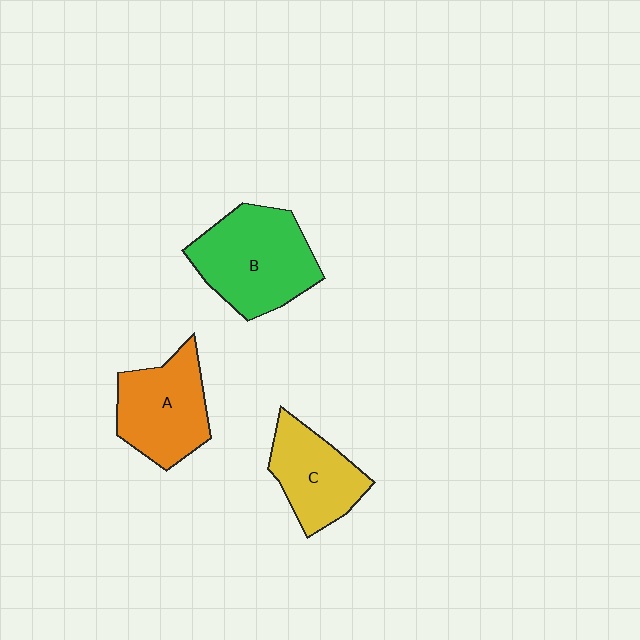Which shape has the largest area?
Shape B (green).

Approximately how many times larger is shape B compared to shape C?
Approximately 1.4 times.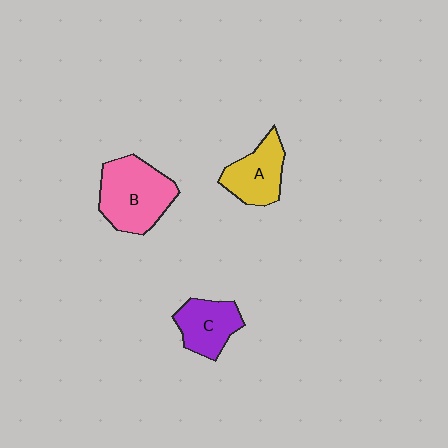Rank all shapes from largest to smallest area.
From largest to smallest: B (pink), A (yellow), C (purple).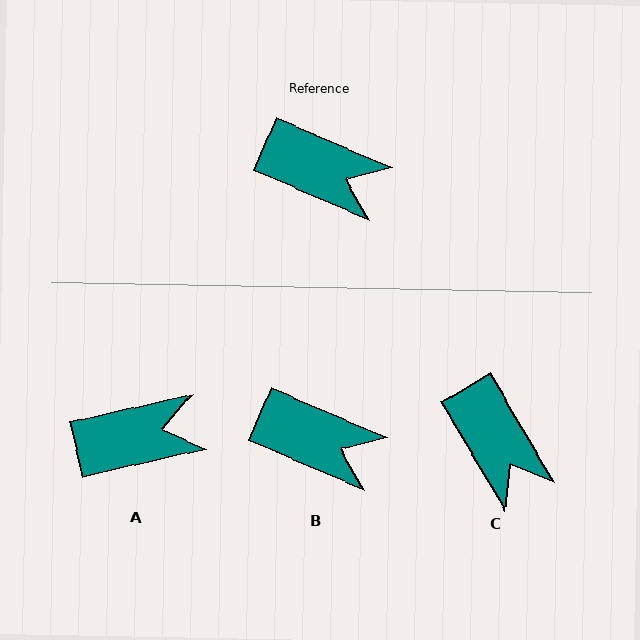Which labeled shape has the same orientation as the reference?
B.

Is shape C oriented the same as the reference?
No, it is off by about 36 degrees.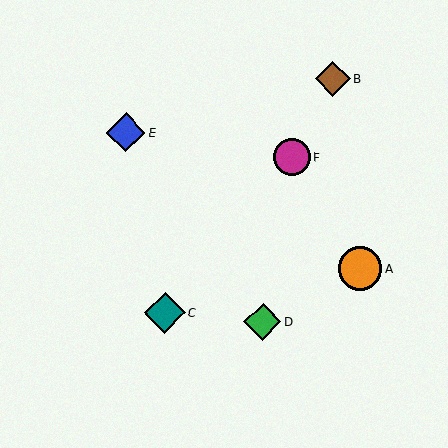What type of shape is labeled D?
Shape D is a green diamond.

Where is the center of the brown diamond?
The center of the brown diamond is at (332, 78).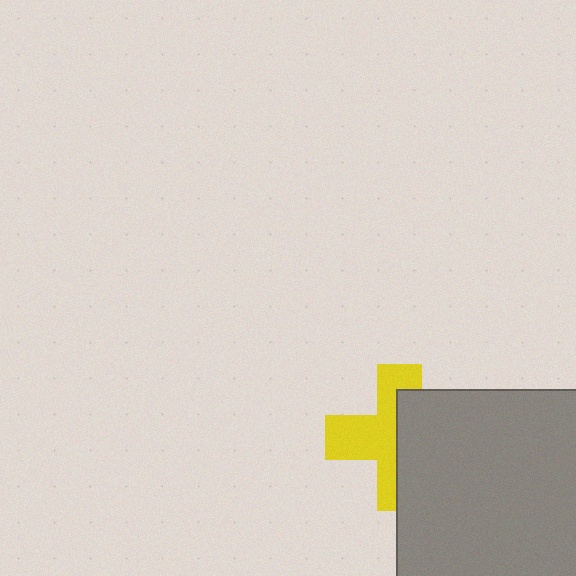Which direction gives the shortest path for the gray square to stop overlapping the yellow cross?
Moving right gives the shortest separation.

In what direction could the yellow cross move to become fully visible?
The yellow cross could move left. That would shift it out from behind the gray square entirely.